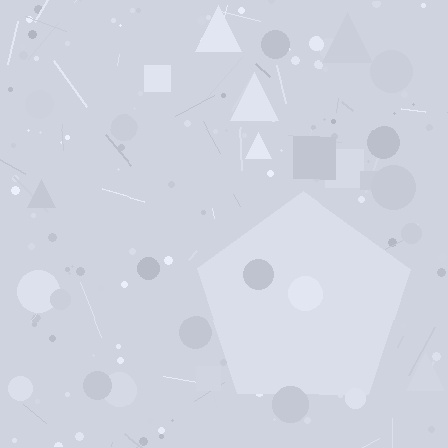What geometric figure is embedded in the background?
A pentagon is embedded in the background.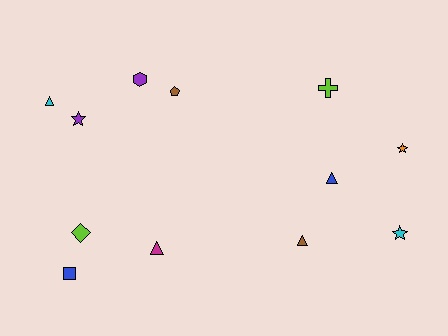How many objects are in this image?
There are 12 objects.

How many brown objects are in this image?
There are 2 brown objects.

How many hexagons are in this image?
There is 1 hexagon.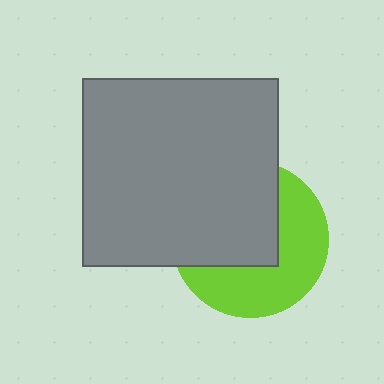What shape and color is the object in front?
The object in front is a gray rectangle.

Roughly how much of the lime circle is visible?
About half of it is visible (roughly 48%).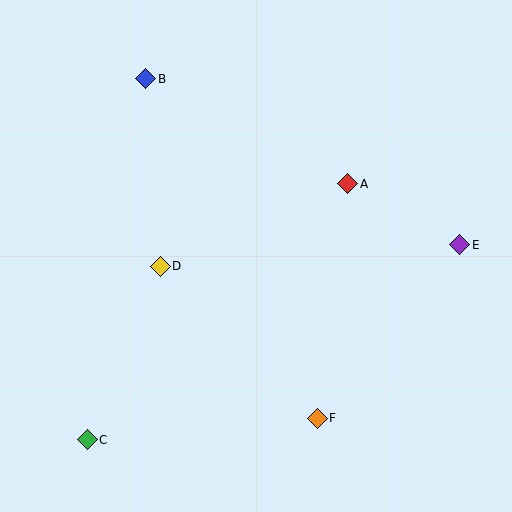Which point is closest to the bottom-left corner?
Point C is closest to the bottom-left corner.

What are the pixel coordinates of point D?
Point D is at (160, 266).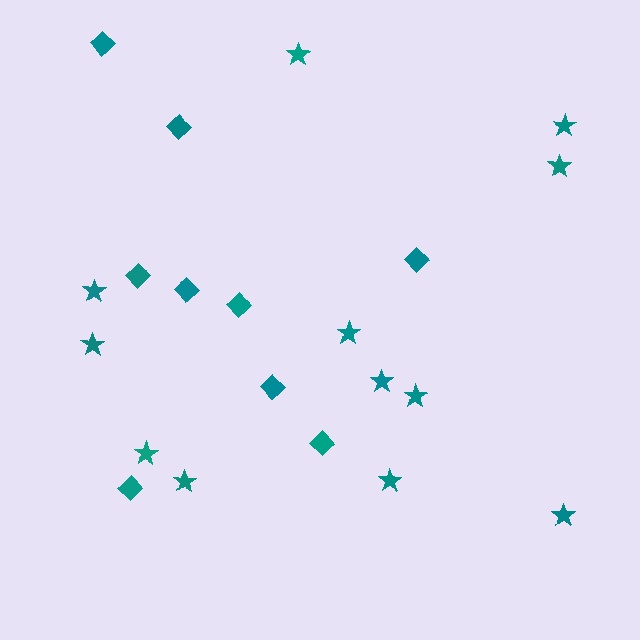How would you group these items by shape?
There are 2 groups: one group of stars (12) and one group of diamonds (9).